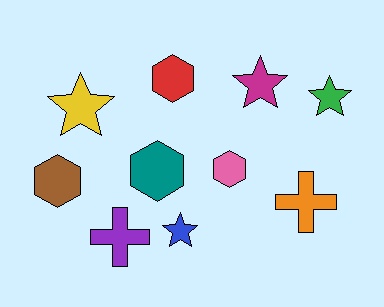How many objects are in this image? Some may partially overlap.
There are 10 objects.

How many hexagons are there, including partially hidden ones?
There are 4 hexagons.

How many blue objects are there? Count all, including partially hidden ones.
There is 1 blue object.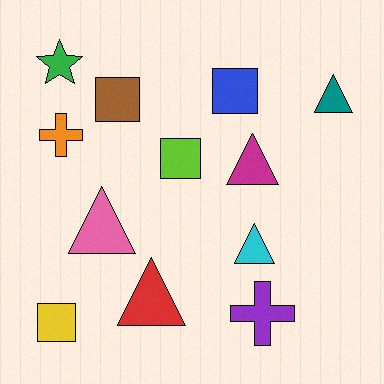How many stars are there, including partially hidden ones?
There is 1 star.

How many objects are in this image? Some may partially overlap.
There are 12 objects.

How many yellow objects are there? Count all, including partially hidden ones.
There is 1 yellow object.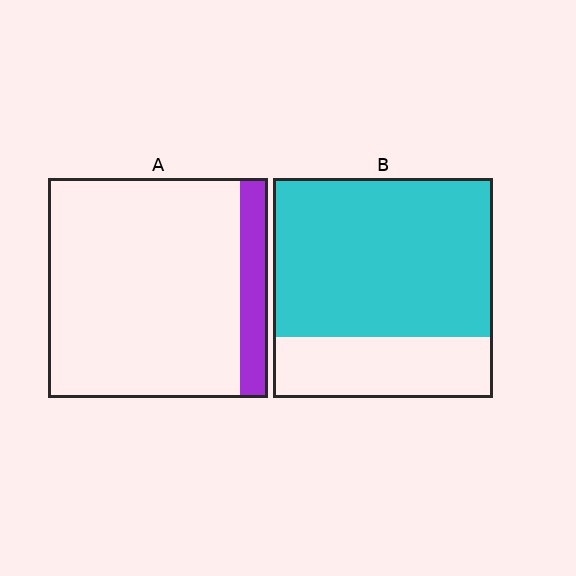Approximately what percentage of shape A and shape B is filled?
A is approximately 15% and B is approximately 70%.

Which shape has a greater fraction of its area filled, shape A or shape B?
Shape B.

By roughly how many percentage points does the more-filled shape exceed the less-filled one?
By roughly 60 percentage points (B over A).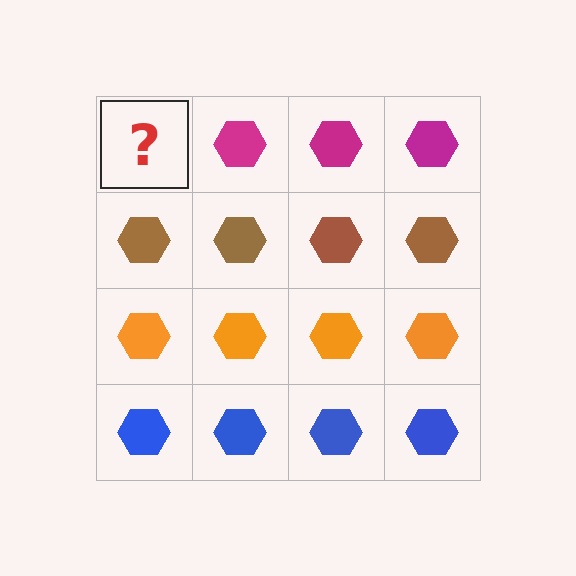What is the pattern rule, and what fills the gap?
The rule is that each row has a consistent color. The gap should be filled with a magenta hexagon.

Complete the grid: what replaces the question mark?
The question mark should be replaced with a magenta hexagon.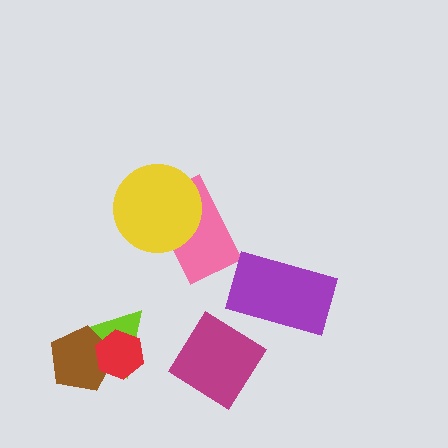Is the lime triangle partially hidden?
Yes, it is partially covered by another shape.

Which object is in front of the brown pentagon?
The red hexagon is in front of the brown pentagon.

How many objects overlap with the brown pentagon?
2 objects overlap with the brown pentagon.